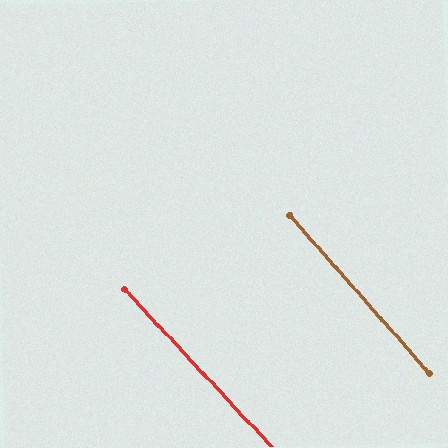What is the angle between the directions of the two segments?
Approximately 1 degree.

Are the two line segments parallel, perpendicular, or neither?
Parallel — their directions differ by only 1.3°.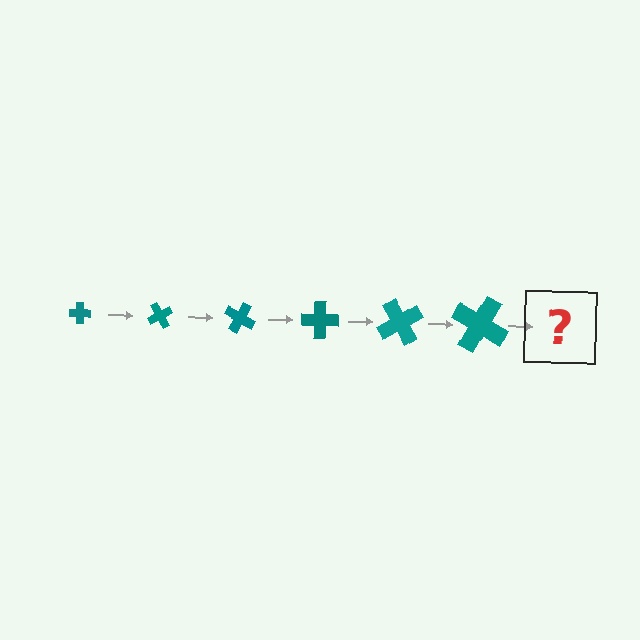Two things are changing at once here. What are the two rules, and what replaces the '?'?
The two rules are that the cross grows larger each step and it rotates 60 degrees each step. The '?' should be a cross, larger than the previous one and rotated 360 degrees from the start.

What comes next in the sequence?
The next element should be a cross, larger than the previous one and rotated 360 degrees from the start.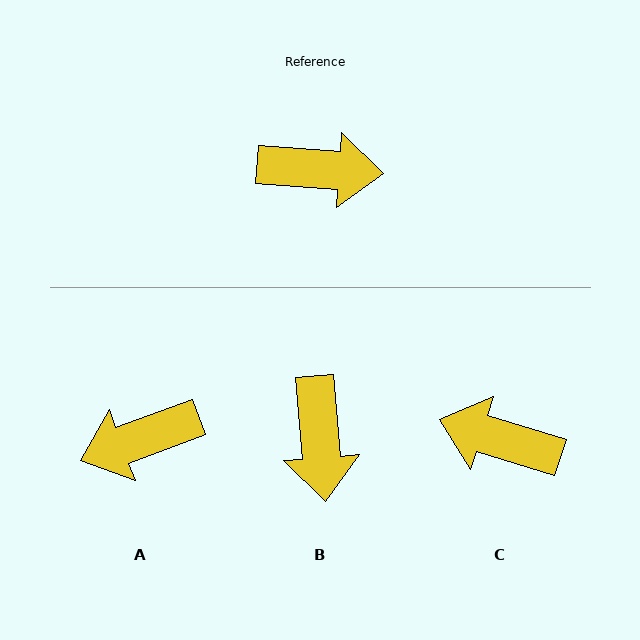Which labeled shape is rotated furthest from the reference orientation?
C, about 166 degrees away.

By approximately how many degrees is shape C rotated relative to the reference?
Approximately 166 degrees counter-clockwise.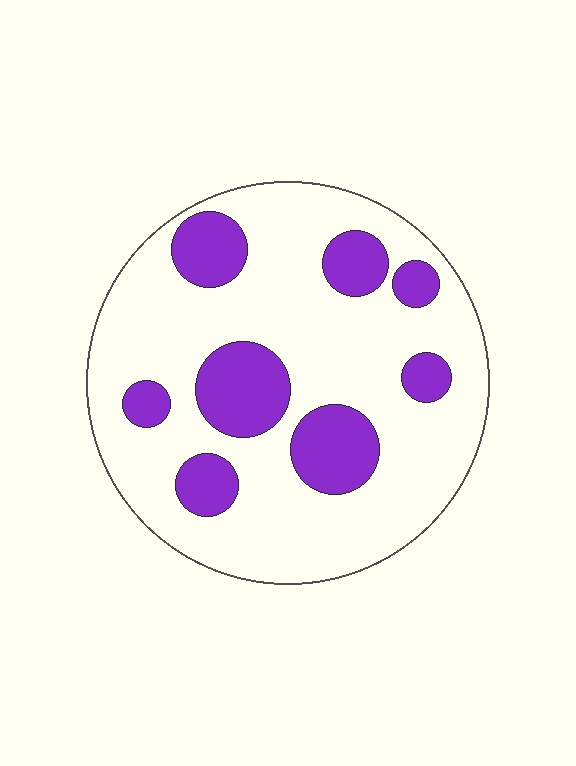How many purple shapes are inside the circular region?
8.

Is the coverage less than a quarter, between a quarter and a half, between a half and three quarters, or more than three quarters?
Less than a quarter.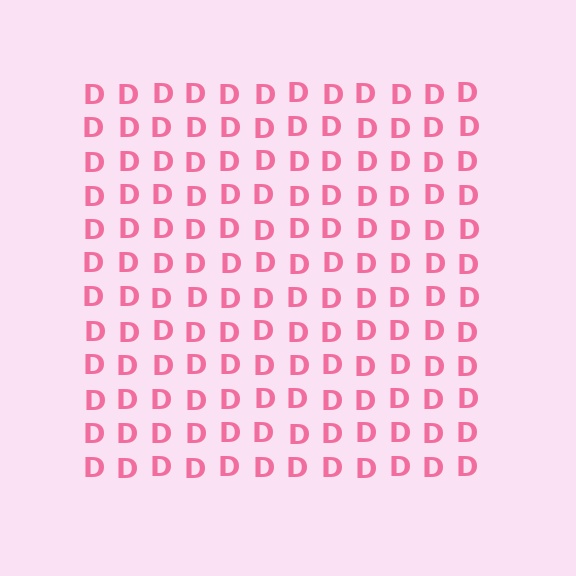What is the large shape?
The large shape is a square.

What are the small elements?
The small elements are letter D's.